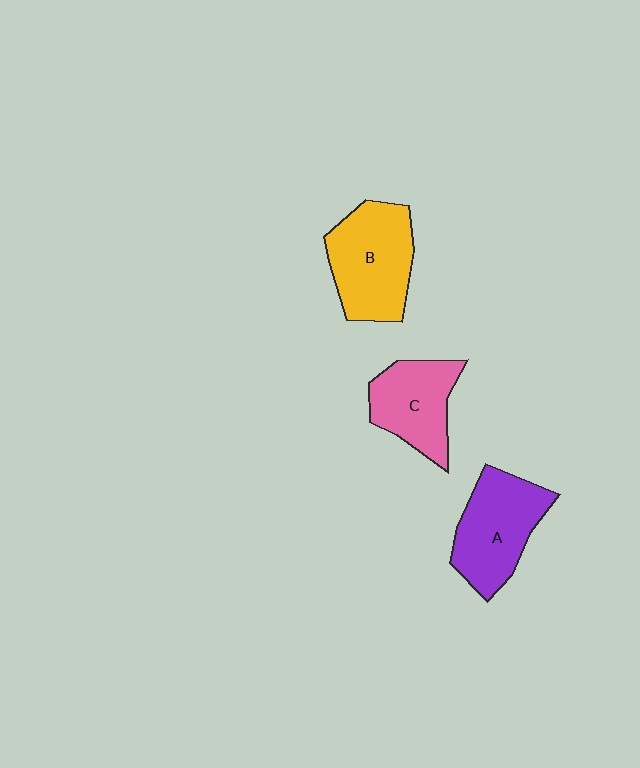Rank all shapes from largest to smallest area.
From largest to smallest: B (yellow), A (purple), C (pink).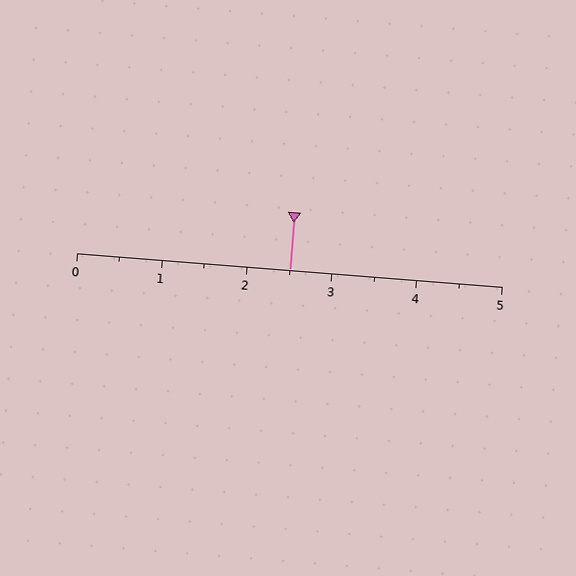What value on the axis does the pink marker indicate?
The marker indicates approximately 2.5.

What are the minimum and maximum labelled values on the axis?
The axis runs from 0 to 5.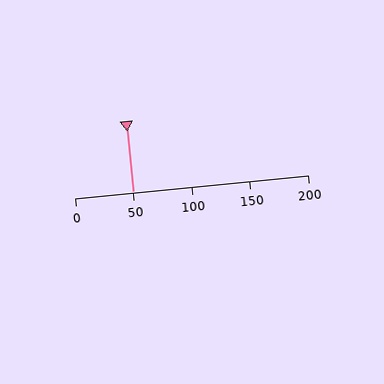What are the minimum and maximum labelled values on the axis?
The axis runs from 0 to 200.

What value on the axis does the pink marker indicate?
The marker indicates approximately 50.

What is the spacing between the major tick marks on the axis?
The major ticks are spaced 50 apart.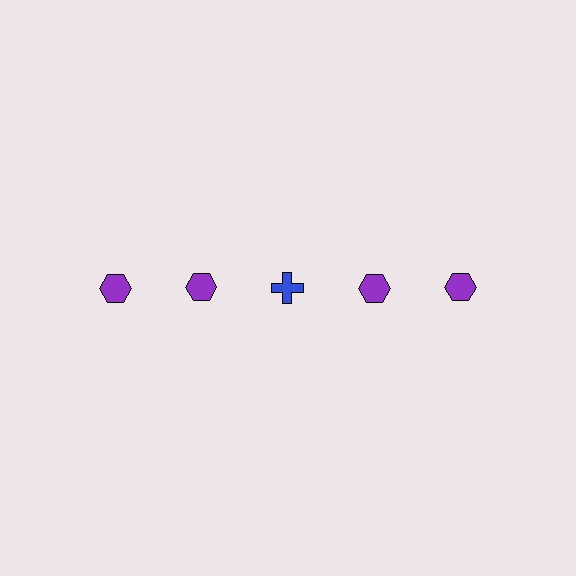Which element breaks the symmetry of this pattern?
The blue cross in the top row, center column breaks the symmetry. All other shapes are purple hexagons.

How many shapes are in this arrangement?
There are 5 shapes arranged in a grid pattern.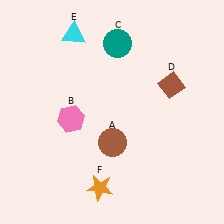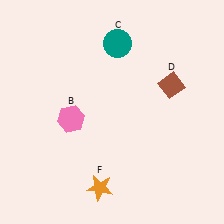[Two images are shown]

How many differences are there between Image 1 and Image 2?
There are 2 differences between the two images.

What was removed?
The brown circle (A), the cyan triangle (E) were removed in Image 2.